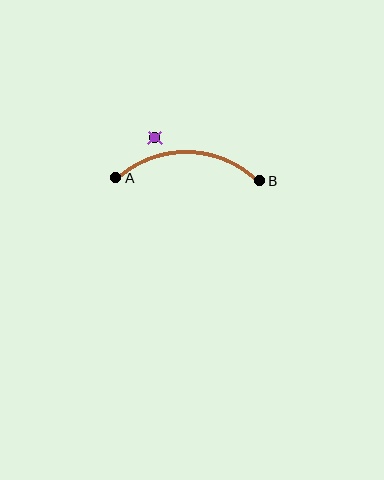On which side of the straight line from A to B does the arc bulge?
The arc bulges above the straight line connecting A and B.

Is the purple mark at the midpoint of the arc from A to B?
No — the purple mark does not lie on the arc at all. It sits slightly outside the curve.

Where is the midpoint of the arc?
The arc midpoint is the point on the curve farthest from the straight line joining A and B. It sits above that line.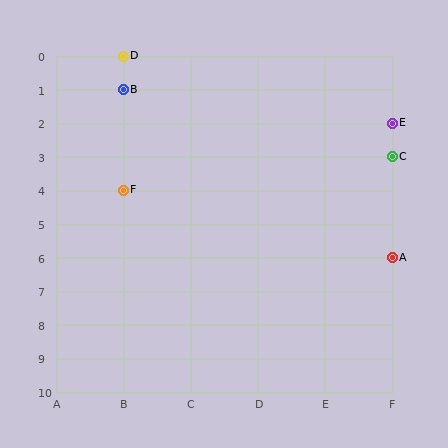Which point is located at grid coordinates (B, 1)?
Point B is at (B, 1).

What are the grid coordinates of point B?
Point B is at grid coordinates (B, 1).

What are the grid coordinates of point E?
Point E is at grid coordinates (F, 2).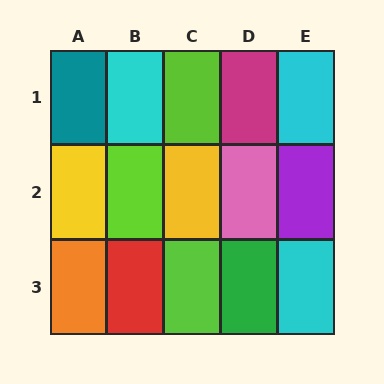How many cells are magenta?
1 cell is magenta.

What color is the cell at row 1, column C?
Lime.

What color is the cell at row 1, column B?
Cyan.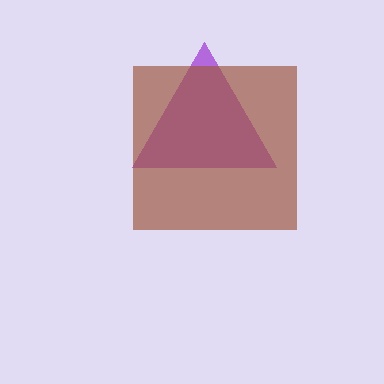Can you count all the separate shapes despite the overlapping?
Yes, there are 2 separate shapes.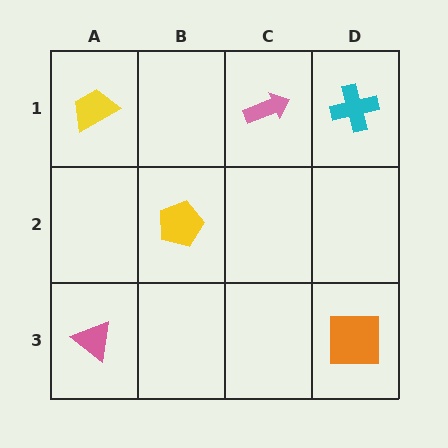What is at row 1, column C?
A pink arrow.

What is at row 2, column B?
A yellow pentagon.